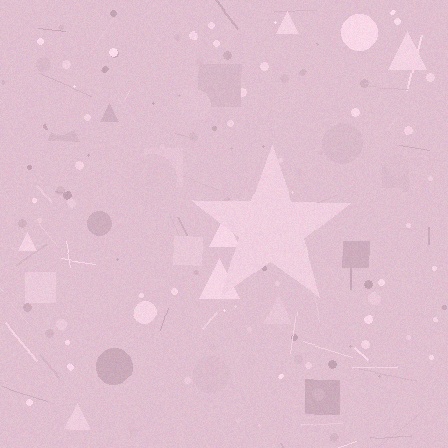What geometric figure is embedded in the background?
A star is embedded in the background.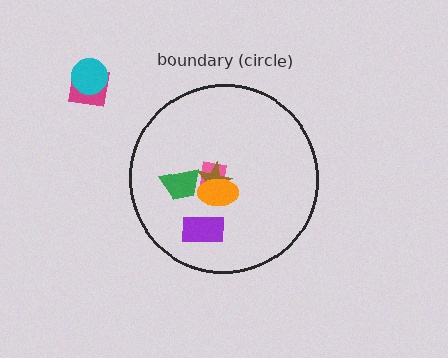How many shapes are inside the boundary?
5 inside, 2 outside.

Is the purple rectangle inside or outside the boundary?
Inside.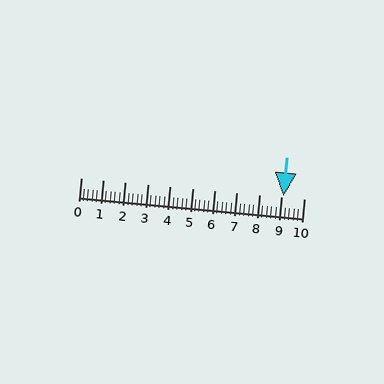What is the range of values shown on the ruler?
The ruler shows values from 0 to 10.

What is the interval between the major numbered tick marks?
The major tick marks are spaced 1 units apart.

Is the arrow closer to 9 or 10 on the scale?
The arrow is closer to 9.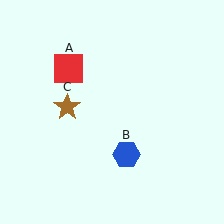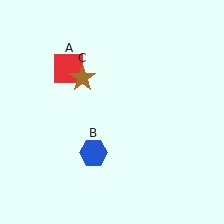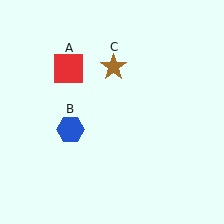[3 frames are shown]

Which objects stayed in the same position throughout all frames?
Red square (object A) remained stationary.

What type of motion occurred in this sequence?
The blue hexagon (object B), brown star (object C) rotated clockwise around the center of the scene.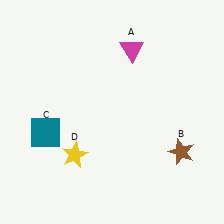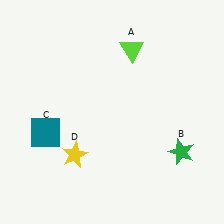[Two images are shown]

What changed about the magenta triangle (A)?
In Image 1, A is magenta. In Image 2, it changed to lime.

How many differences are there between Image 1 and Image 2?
There are 2 differences between the two images.